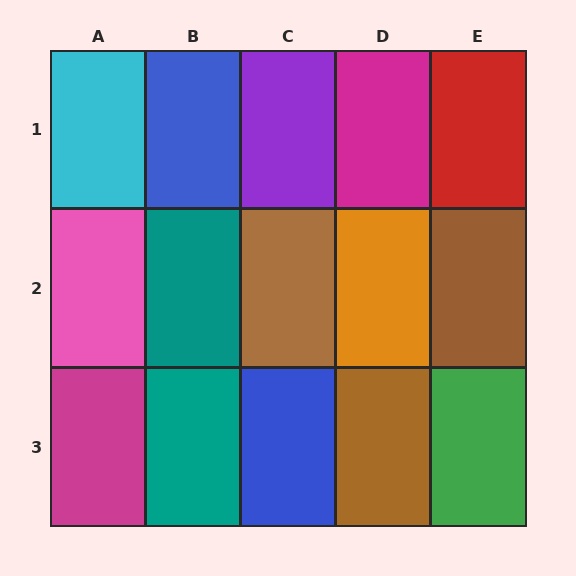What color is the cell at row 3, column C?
Blue.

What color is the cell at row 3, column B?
Teal.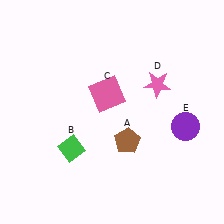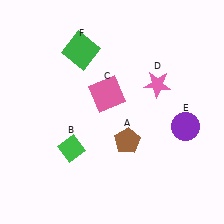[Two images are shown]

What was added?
A green square (F) was added in Image 2.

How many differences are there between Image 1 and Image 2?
There is 1 difference between the two images.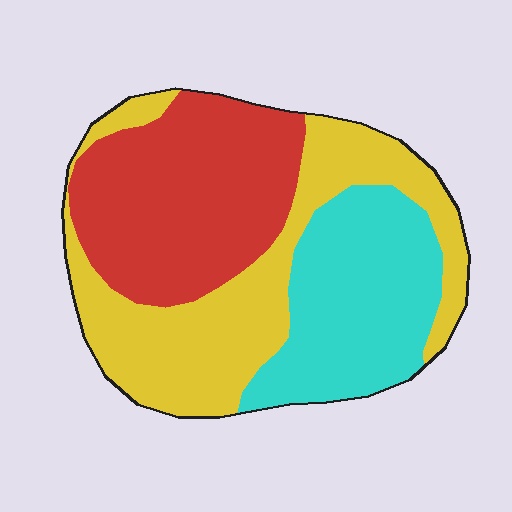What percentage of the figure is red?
Red covers roughly 35% of the figure.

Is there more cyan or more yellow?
Yellow.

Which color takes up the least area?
Cyan, at roughly 30%.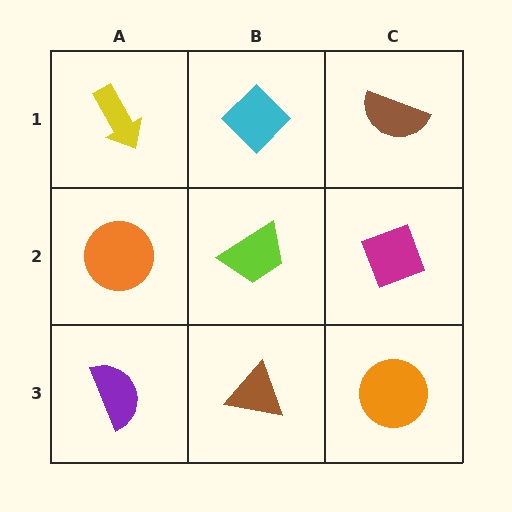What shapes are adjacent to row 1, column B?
A lime trapezoid (row 2, column B), a yellow arrow (row 1, column A), a brown semicircle (row 1, column C).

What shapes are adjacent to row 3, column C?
A magenta diamond (row 2, column C), a brown triangle (row 3, column B).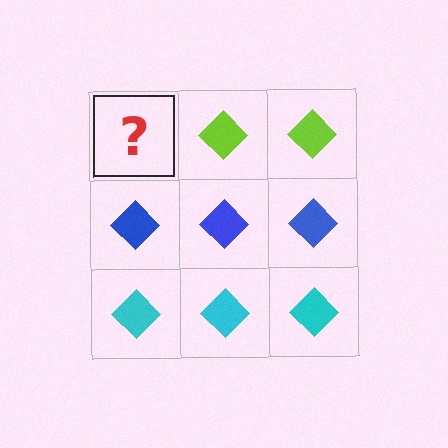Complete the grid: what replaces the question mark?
The question mark should be replaced with a lime diamond.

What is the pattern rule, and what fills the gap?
The rule is that each row has a consistent color. The gap should be filled with a lime diamond.